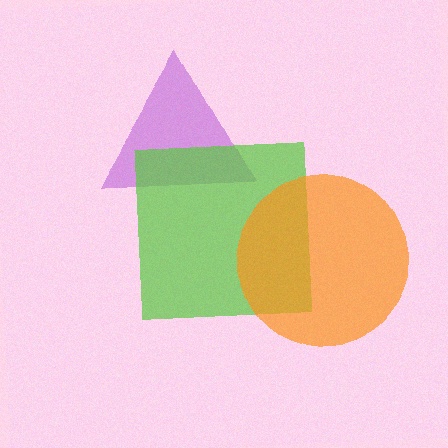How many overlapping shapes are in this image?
There are 3 overlapping shapes in the image.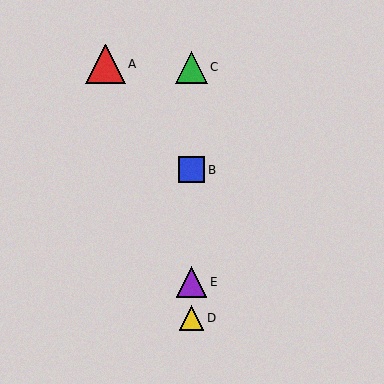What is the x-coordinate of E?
Object E is at x≈192.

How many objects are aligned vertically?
4 objects (B, C, D, E) are aligned vertically.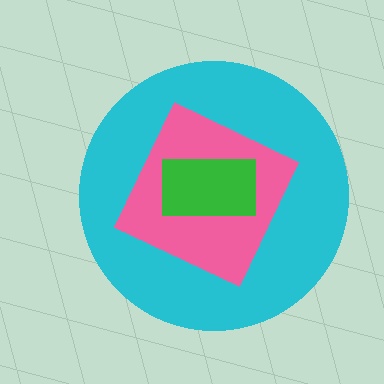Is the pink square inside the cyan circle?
Yes.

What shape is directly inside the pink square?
The green rectangle.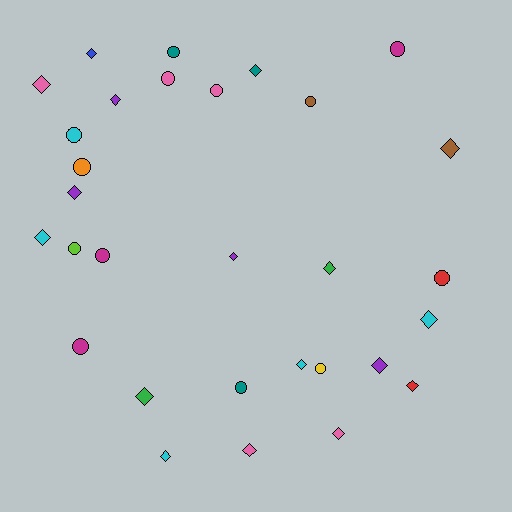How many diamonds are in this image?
There are 17 diamonds.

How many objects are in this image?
There are 30 objects.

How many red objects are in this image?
There are 2 red objects.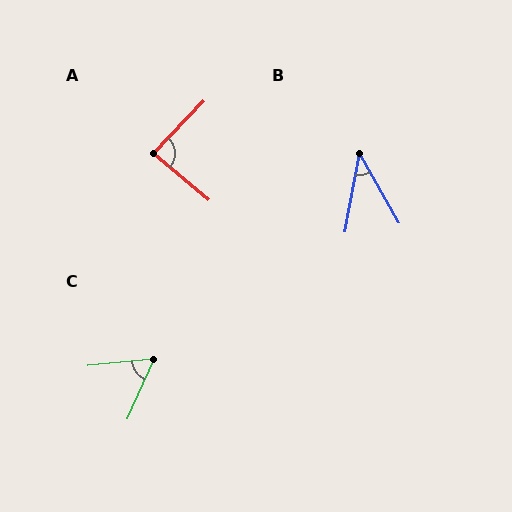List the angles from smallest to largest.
B (40°), C (61°), A (86°).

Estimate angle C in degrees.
Approximately 61 degrees.